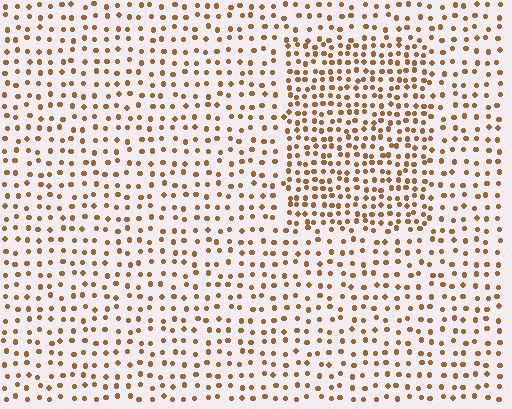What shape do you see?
I see a rectangle.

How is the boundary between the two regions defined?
The boundary is defined by a change in element density (approximately 1.8x ratio). All elements are the same color, size, and shape.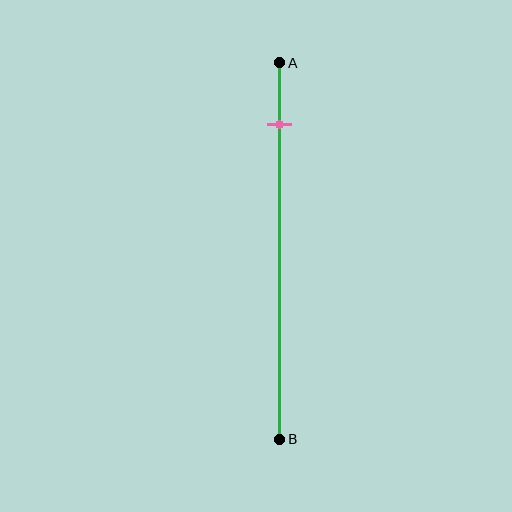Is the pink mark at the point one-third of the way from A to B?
No, the mark is at about 15% from A, not at the 33% one-third point.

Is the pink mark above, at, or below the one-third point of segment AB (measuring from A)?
The pink mark is above the one-third point of segment AB.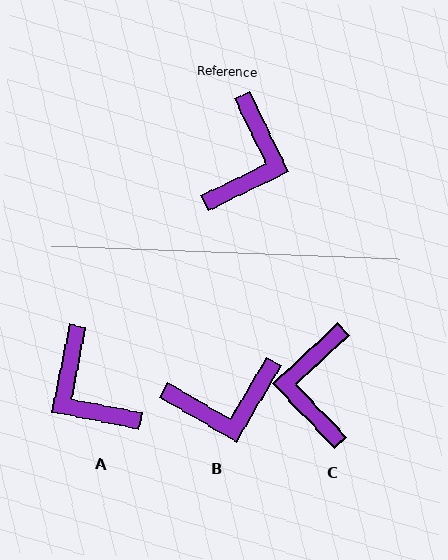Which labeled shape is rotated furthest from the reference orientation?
C, about 162 degrees away.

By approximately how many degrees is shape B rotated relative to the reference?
Approximately 56 degrees clockwise.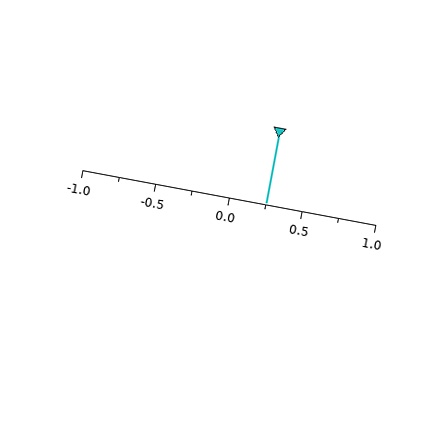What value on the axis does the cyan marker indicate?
The marker indicates approximately 0.25.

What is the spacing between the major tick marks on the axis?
The major ticks are spaced 0.5 apart.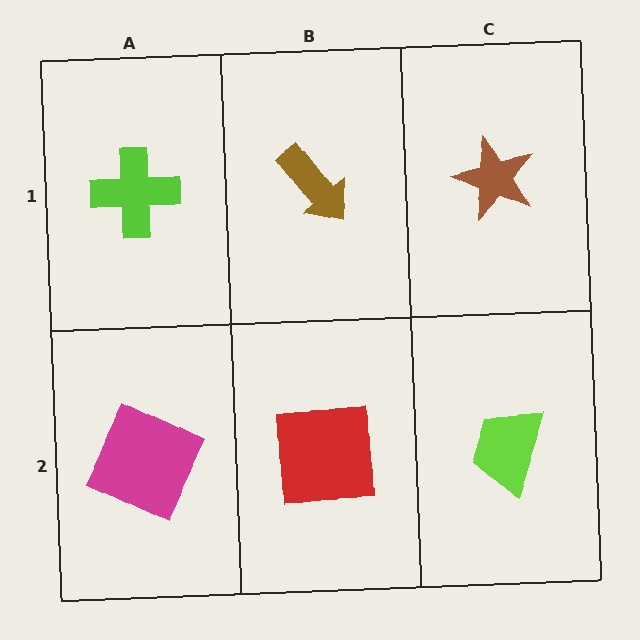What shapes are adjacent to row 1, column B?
A red square (row 2, column B), a lime cross (row 1, column A), a brown star (row 1, column C).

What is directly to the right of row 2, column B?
A lime trapezoid.